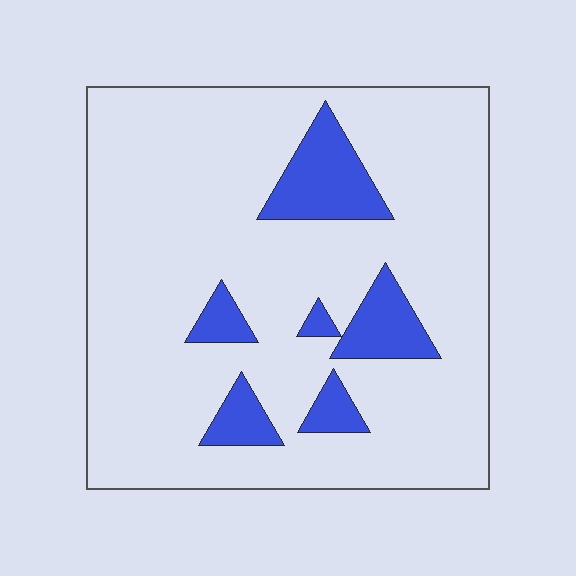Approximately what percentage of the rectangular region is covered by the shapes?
Approximately 15%.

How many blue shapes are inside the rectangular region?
6.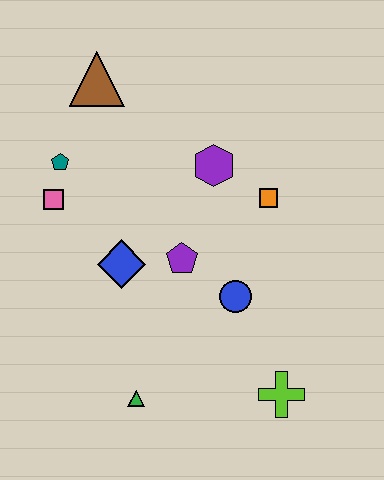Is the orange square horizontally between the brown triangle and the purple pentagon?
No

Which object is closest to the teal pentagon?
The pink square is closest to the teal pentagon.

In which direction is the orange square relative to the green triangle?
The orange square is above the green triangle.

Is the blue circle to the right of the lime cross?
No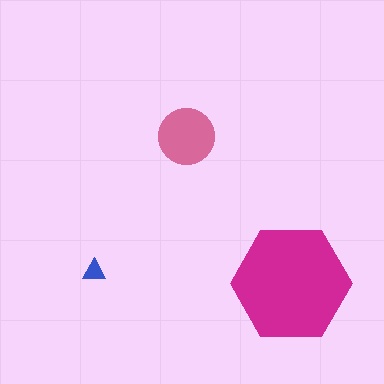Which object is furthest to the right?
The magenta hexagon is rightmost.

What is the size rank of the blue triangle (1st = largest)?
3rd.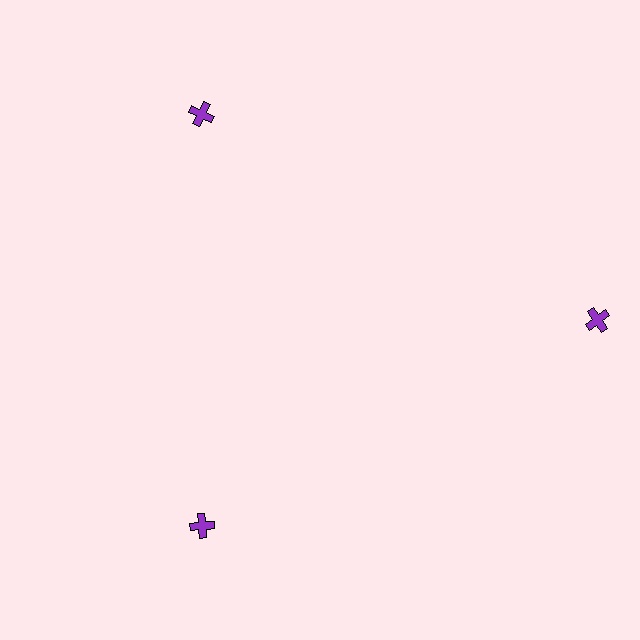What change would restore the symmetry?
The symmetry would be restored by moving it inward, back onto the ring so that all 3 crosses sit at equal angles and equal distance from the center.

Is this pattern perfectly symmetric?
No. The 3 purple crosses are arranged in a ring, but one element near the 3 o'clock position is pushed outward from the center, breaking the 3-fold rotational symmetry.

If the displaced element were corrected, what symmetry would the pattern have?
It would have 3-fold rotational symmetry — the pattern would map onto itself every 120 degrees.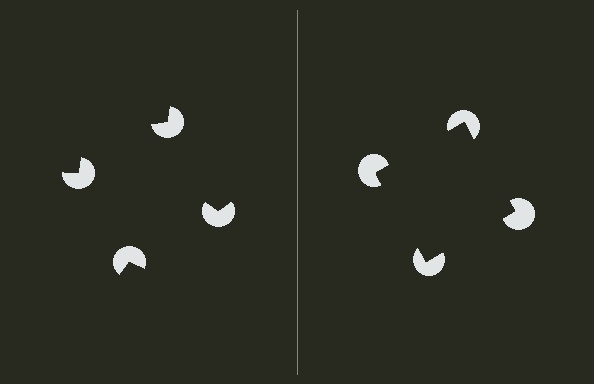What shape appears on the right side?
An illusory square.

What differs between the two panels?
The pac-man discs are positioned identically on both sides; only the wedge orientations differ. On the right they align to a square; on the left they are misaligned.